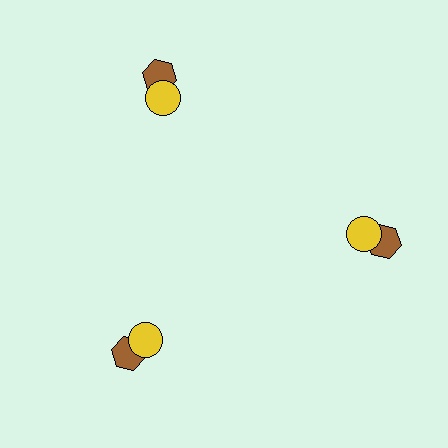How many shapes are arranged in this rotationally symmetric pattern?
There are 6 shapes, arranged in 3 groups of 2.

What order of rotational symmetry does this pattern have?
This pattern has 3-fold rotational symmetry.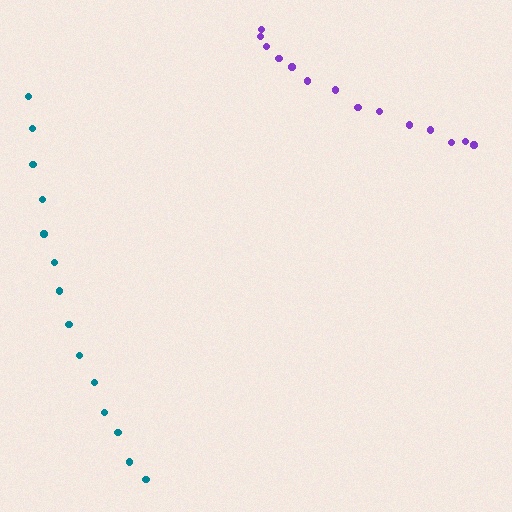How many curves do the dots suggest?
There are 2 distinct paths.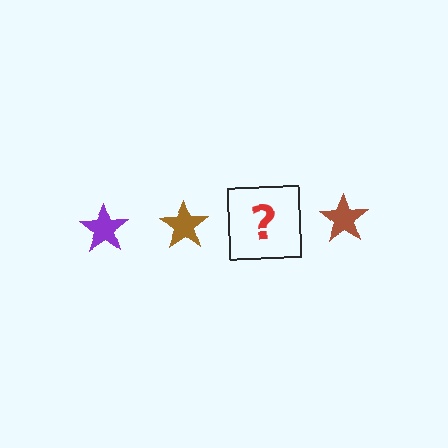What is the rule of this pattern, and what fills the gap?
The rule is that the pattern cycles through purple, brown stars. The gap should be filled with a purple star.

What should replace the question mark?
The question mark should be replaced with a purple star.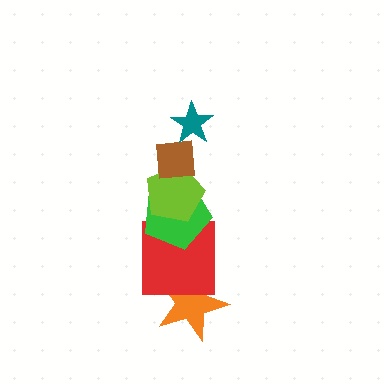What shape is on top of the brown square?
The teal star is on top of the brown square.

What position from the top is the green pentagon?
The green pentagon is 4th from the top.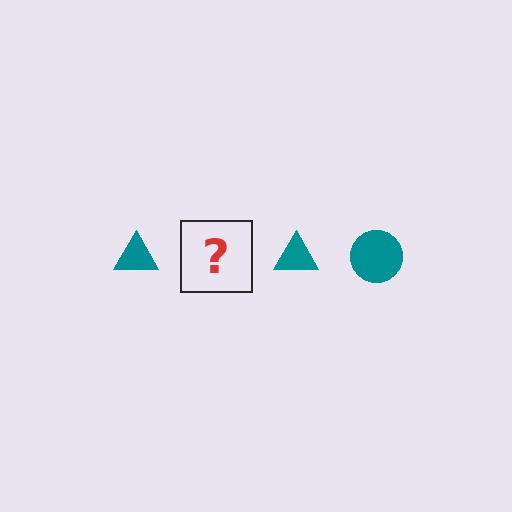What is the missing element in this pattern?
The missing element is a teal circle.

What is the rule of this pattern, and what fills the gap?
The rule is that the pattern cycles through triangle, circle shapes in teal. The gap should be filled with a teal circle.